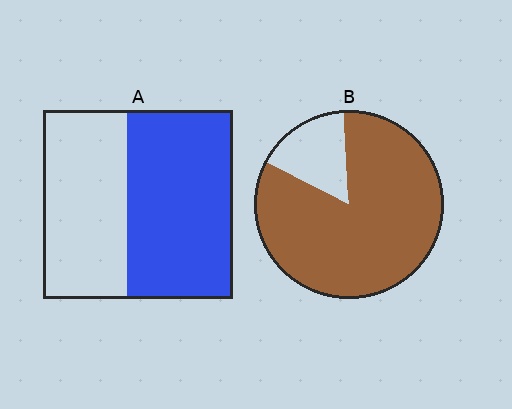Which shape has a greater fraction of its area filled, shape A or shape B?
Shape B.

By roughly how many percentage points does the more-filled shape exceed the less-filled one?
By roughly 30 percentage points (B over A).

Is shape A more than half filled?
Yes.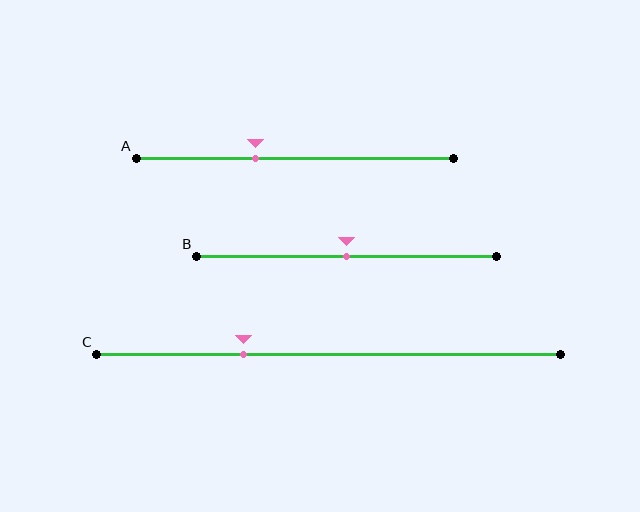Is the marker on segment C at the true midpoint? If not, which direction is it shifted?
No, the marker on segment C is shifted to the left by about 18% of the segment length.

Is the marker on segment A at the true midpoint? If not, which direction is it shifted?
No, the marker on segment A is shifted to the left by about 12% of the segment length.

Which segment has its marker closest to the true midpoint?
Segment B has its marker closest to the true midpoint.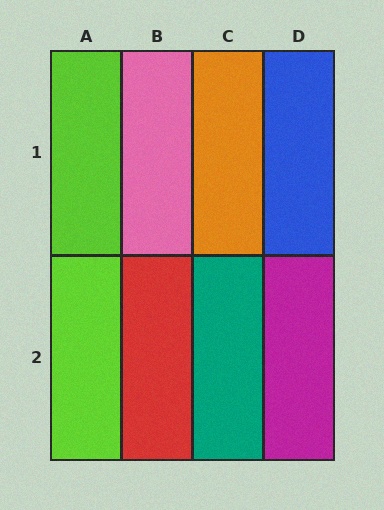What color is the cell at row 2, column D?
Magenta.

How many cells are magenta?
1 cell is magenta.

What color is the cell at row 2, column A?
Lime.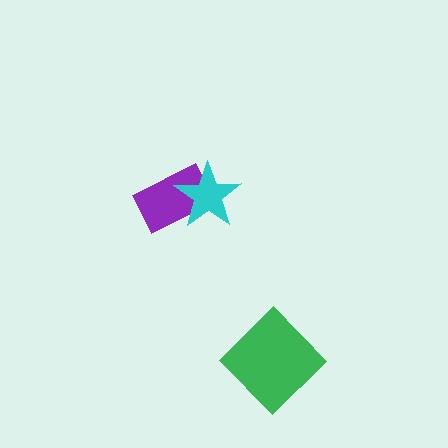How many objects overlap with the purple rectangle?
1 object overlaps with the purple rectangle.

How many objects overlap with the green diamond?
0 objects overlap with the green diamond.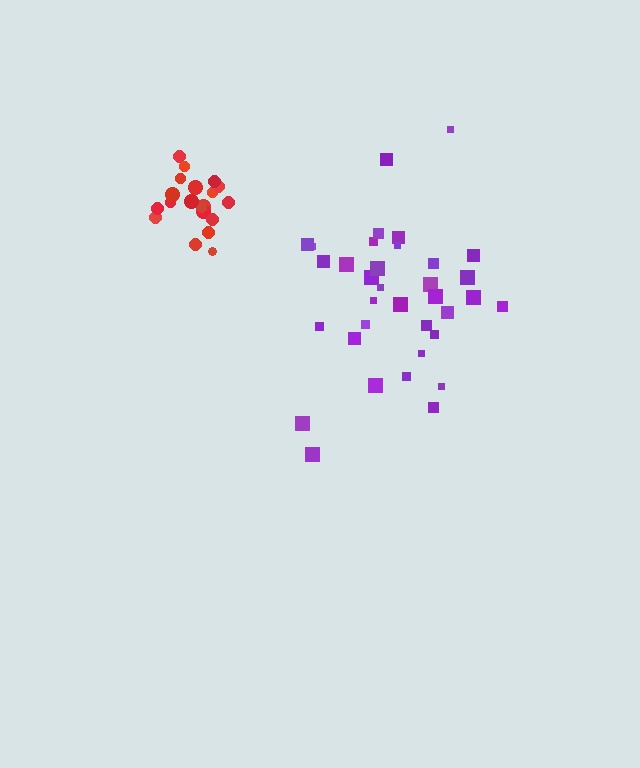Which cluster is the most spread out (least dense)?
Purple.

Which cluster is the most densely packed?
Red.